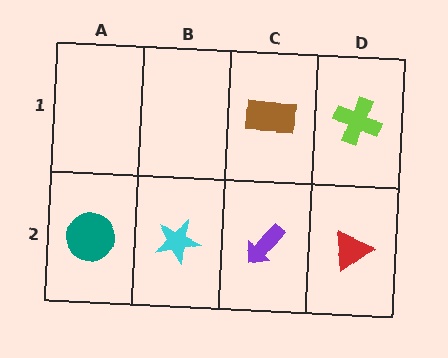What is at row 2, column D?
A red triangle.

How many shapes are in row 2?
4 shapes.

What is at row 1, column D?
A lime cross.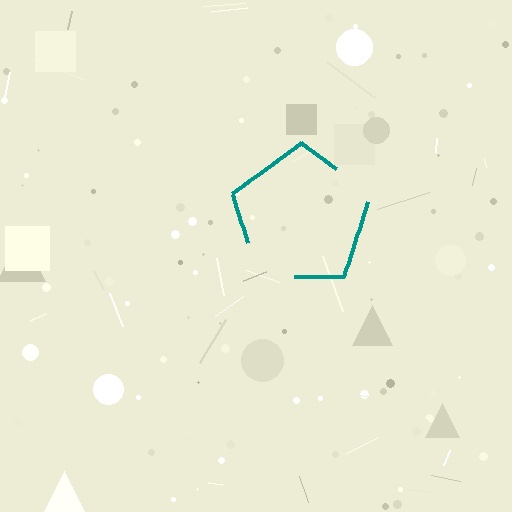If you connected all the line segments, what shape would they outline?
They would outline a pentagon.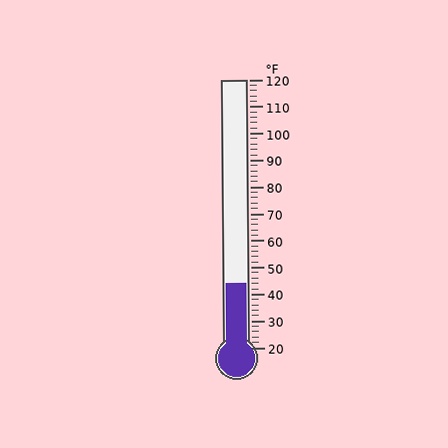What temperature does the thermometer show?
The thermometer shows approximately 44°F.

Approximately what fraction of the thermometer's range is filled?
The thermometer is filled to approximately 25% of its range.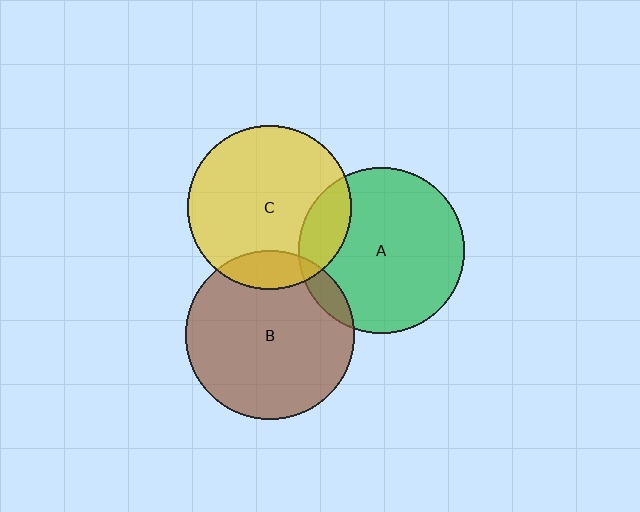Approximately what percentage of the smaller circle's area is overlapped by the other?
Approximately 15%.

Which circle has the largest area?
Circle B (brown).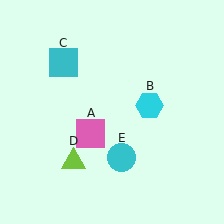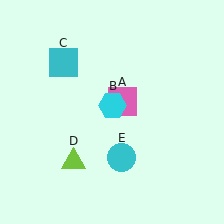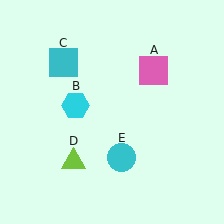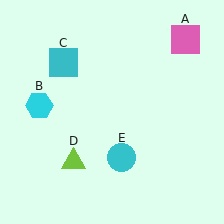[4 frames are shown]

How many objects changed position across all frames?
2 objects changed position: pink square (object A), cyan hexagon (object B).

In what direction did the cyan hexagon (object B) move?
The cyan hexagon (object B) moved left.